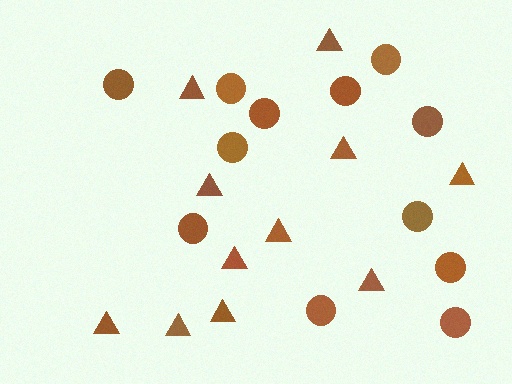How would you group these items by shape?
There are 2 groups: one group of circles (12) and one group of triangles (11).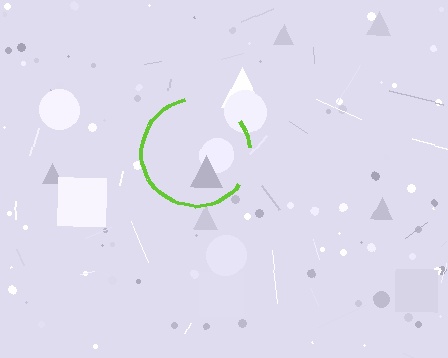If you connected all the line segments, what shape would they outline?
They would outline a circle.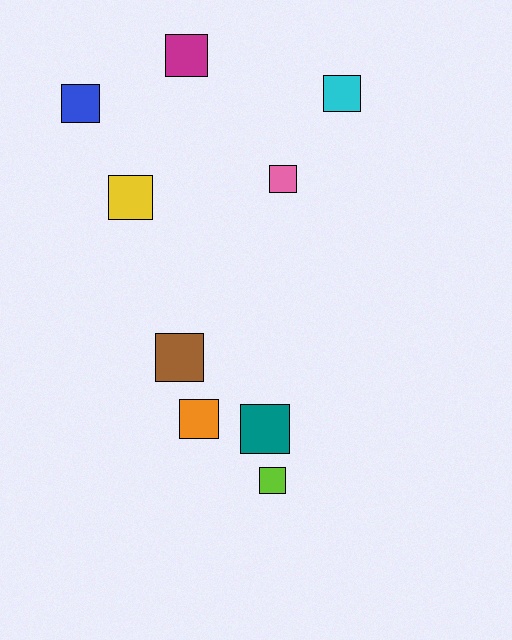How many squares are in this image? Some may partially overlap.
There are 9 squares.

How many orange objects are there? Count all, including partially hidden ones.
There is 1 orange object.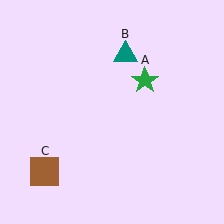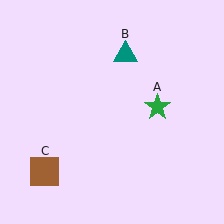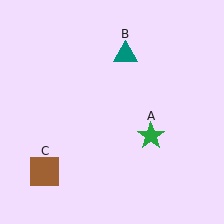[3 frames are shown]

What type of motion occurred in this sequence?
The green star (object A) rotated clockwise around the center of the scene.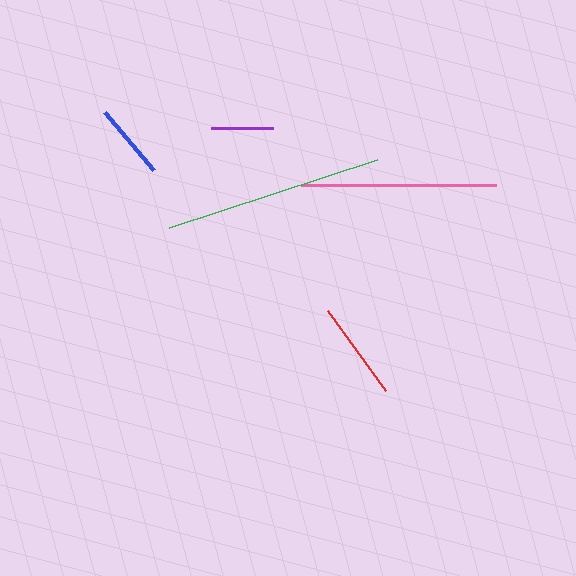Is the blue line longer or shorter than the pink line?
The pink line is longer than the blue line.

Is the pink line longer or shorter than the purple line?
The pink line is longer than the purple line.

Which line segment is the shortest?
The purple line is the shortest at approximately 63 pixels.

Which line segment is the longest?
The green line is the longest at approximately 219 pixels.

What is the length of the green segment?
The green segment is approximately 219 pixels long.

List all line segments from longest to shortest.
From longest to shortest: green, pink, red, blue, purple.